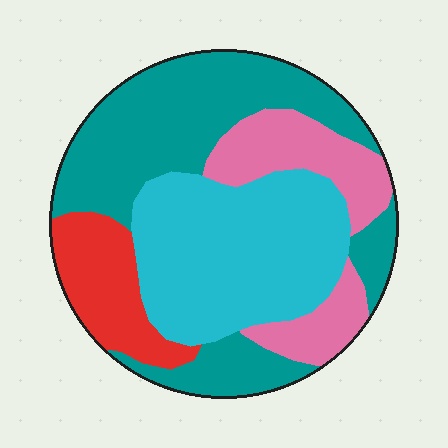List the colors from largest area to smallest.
From largest to smallest: teal, cyan, pink, red.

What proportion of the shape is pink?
Pink covers around 20% of the shape.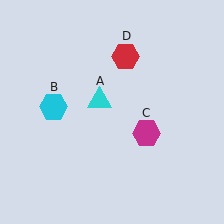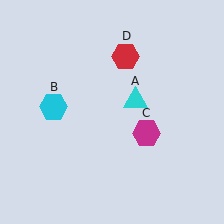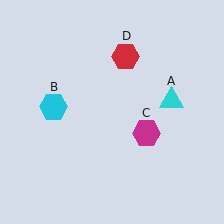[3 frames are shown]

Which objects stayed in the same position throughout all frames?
Cyan hexagon (object B) and magenta hexagon (object C) and red hexagon (object D) remained stationary.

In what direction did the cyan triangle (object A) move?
The cyan triangle (object A) moved right.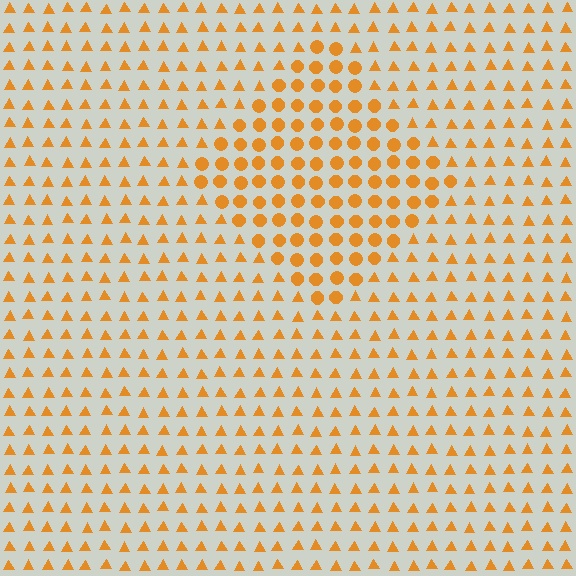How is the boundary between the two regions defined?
The boundary is defined by a change in element shape: circles inside vs. triangles outside. All elements share the same color and spacing.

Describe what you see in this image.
The image is filled with small orange elements arranged in a uniform grid. A diamond-shaped region contains circles, while the surrounding area contains triangles. The boundary is defined purely by the change in element shape.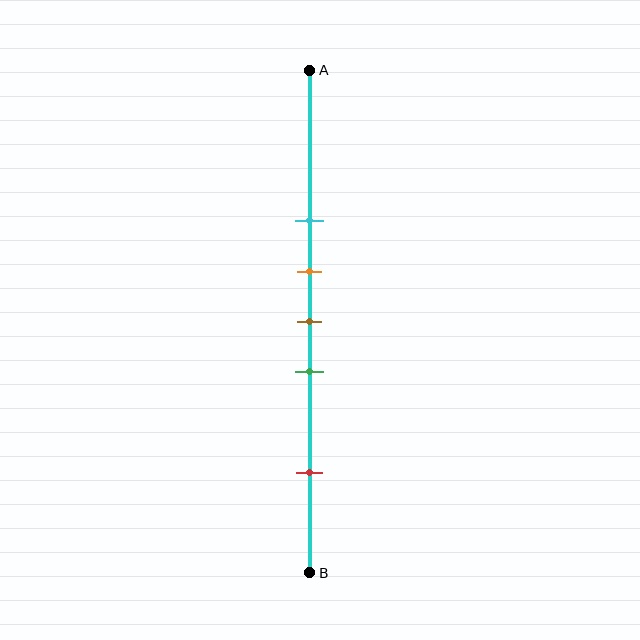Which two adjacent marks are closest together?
The orange and brown marks are the closest adjacent pair.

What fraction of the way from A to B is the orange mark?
The orange mark is approximately 40% (0.4) of the way from A to B.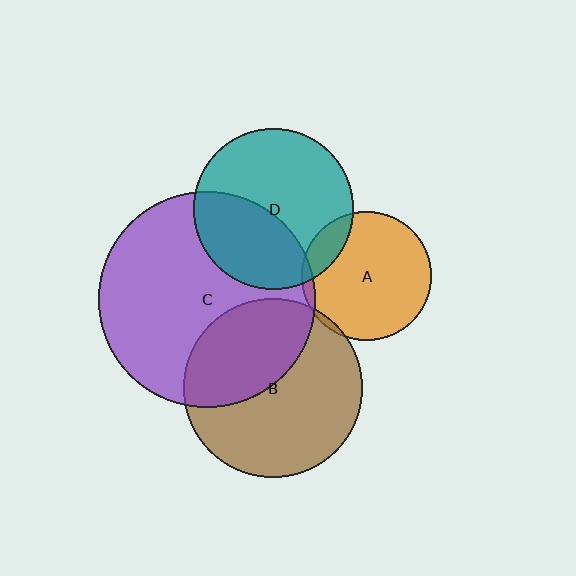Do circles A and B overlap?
Yes.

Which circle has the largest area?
Circle C (purple).